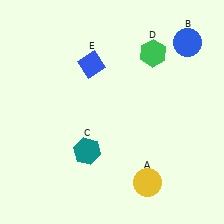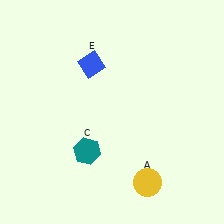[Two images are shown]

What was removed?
The blue circle (B), the green hexagon (D) were removed in Image 2.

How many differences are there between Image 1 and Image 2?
There are 2 differences between the two images.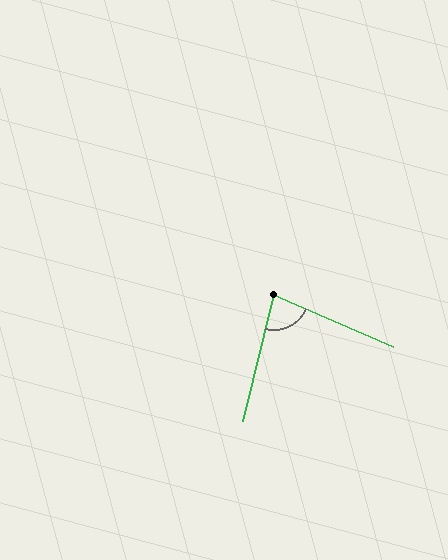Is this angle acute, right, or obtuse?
It is acute.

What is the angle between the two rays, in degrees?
Approximately 81 degrees.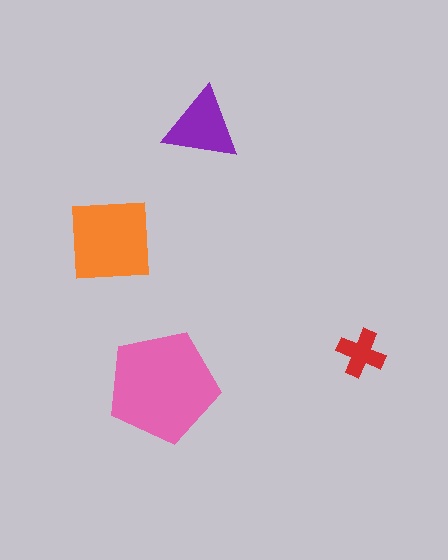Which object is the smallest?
The red cross.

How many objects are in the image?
There are 4 objects in the image.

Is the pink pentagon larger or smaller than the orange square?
Larger.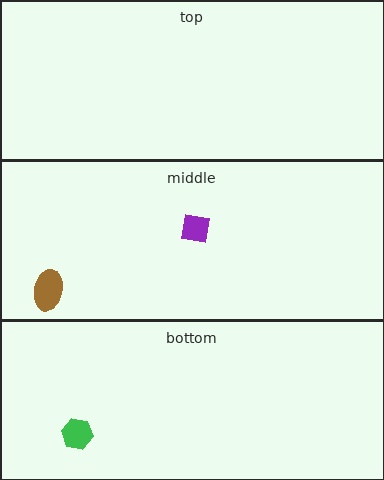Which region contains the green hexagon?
The bottom region.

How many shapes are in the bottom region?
1.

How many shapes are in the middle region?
2.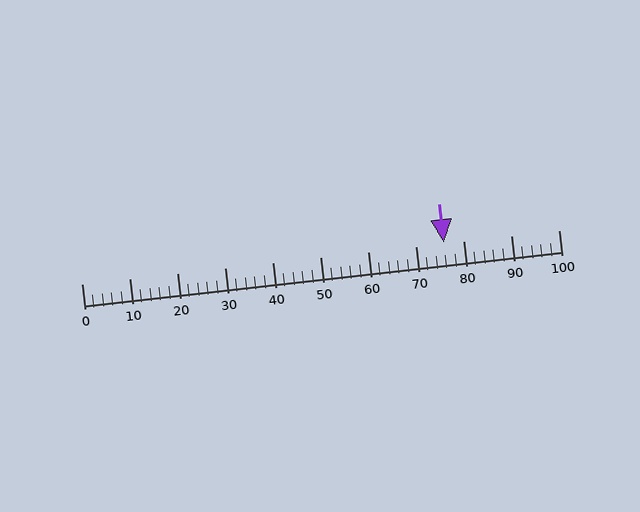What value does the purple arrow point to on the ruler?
The purple arrow points to approximately 76.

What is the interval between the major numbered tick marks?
The major tick marks are spaced 10 units apart.